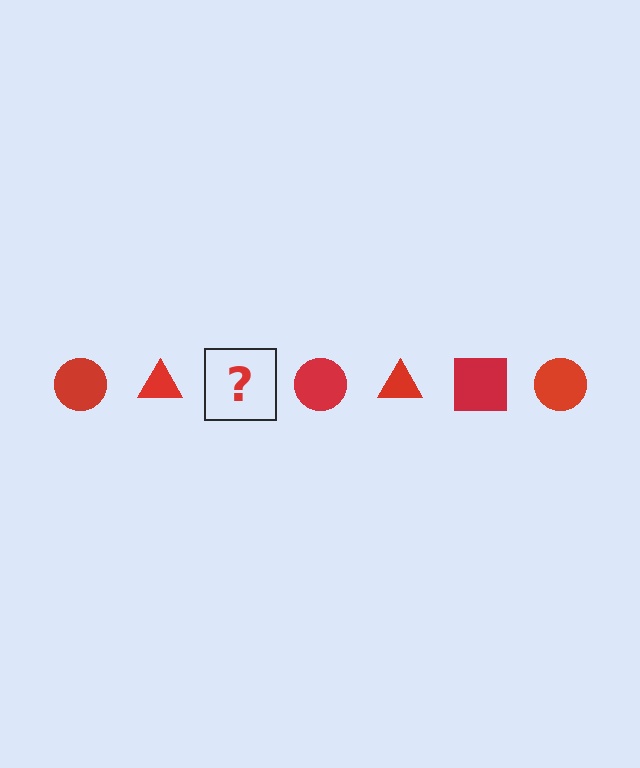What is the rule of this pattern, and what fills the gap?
The rule is that the pattern cycles through circle, triangle, square shapes in red. The gap should be filled with a red square.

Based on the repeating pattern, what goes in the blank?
The blank should be a red square.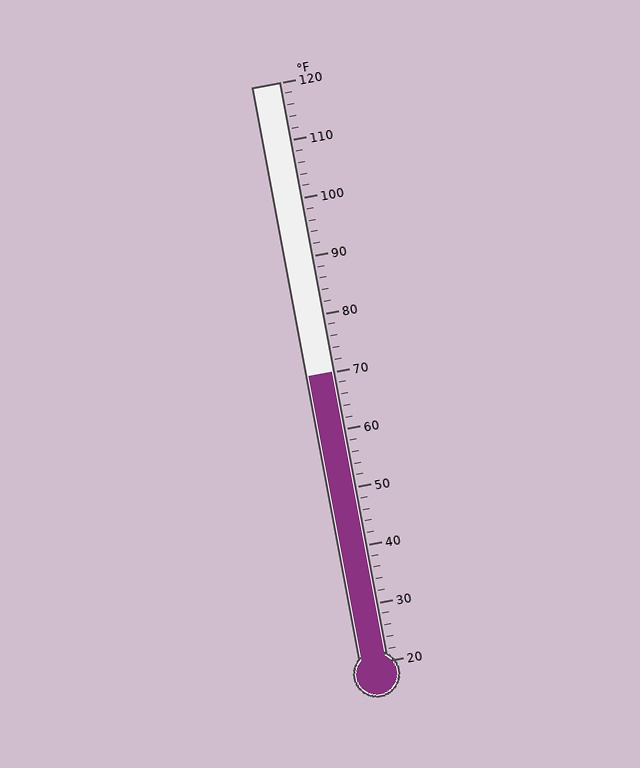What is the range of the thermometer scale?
The thermometer scale ranges from 20°F to 120°F.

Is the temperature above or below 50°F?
The temperature is above 50°F.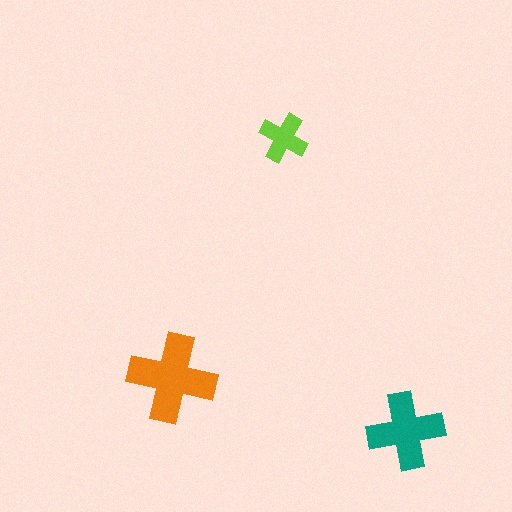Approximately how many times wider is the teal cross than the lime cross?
About 1.5 times wider.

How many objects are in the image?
There are 3 objects in the image.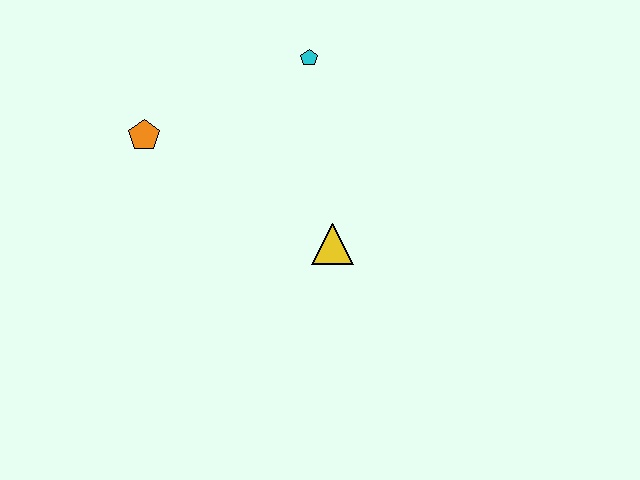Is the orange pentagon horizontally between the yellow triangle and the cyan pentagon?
No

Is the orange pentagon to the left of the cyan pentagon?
Yes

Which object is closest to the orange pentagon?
The cyan pentagon is closest to the orange pentagon.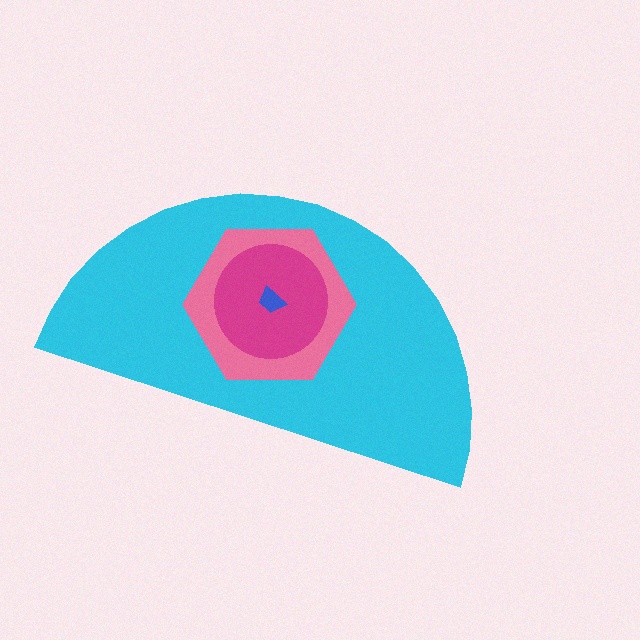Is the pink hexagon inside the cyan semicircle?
Yes.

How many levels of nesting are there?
4.